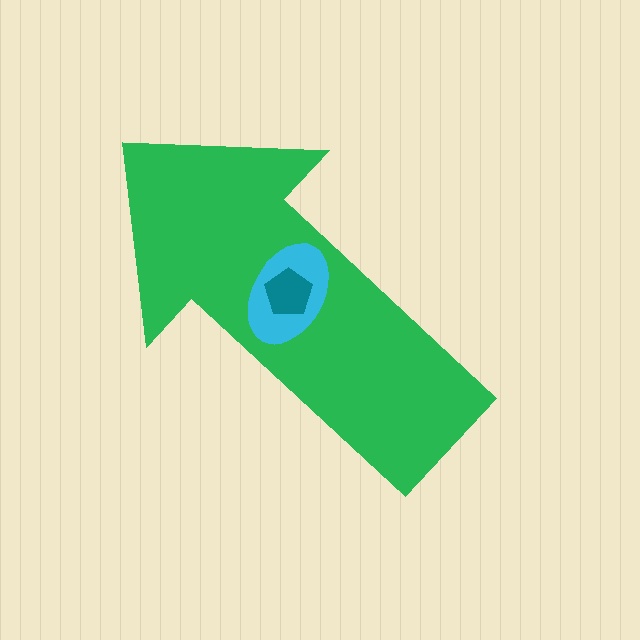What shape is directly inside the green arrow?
The cyan ellipse.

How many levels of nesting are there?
3.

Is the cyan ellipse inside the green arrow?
Yes.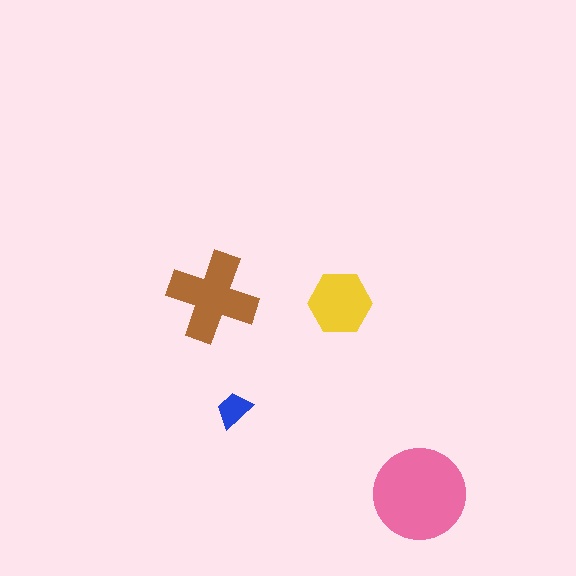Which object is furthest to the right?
The pink circle is rightmost.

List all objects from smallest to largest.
The blue trapezoid, the yellow hexagon, the brown cross, the pink circle.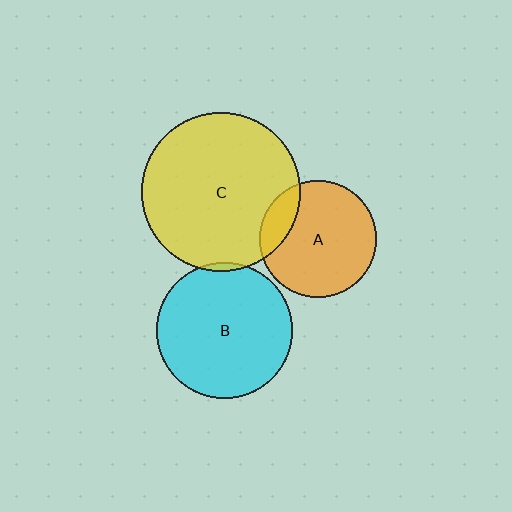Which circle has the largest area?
Circle C (yellow).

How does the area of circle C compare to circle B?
Approximately 1.4 times.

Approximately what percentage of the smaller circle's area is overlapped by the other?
Approximately 15%.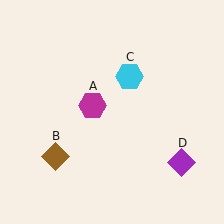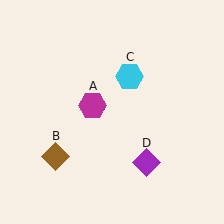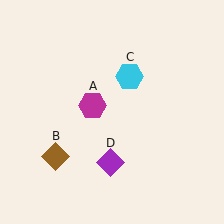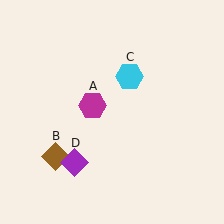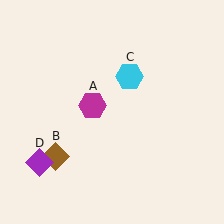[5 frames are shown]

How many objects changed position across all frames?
1 object changed position: purple diamond (object D).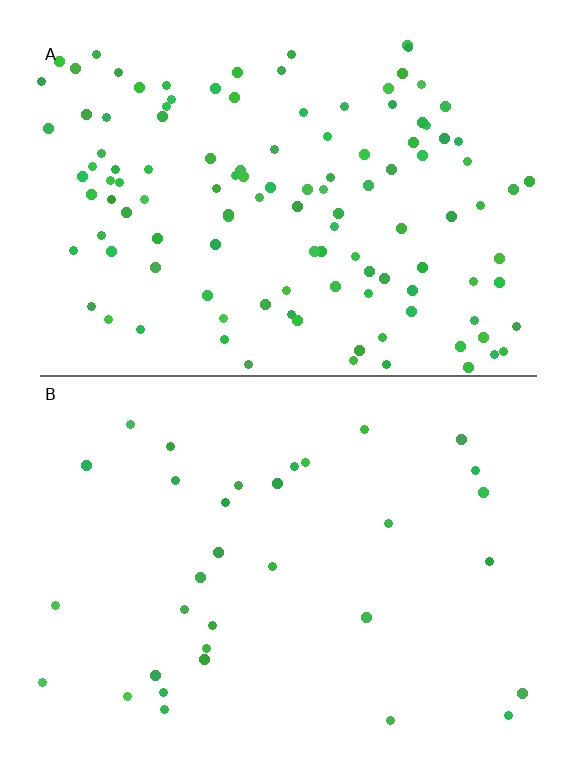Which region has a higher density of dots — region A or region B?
A (the top).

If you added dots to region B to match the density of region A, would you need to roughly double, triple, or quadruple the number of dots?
Approximately quadruple.